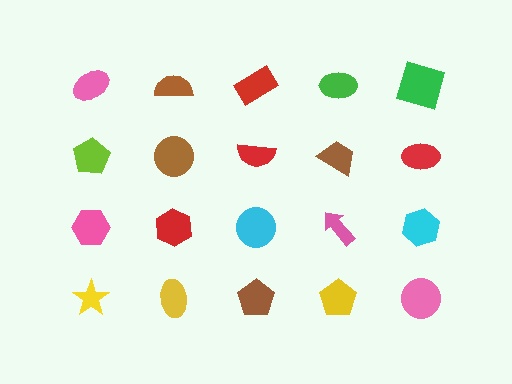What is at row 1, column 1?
A pink ellipse.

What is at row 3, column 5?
A cyan hexagon.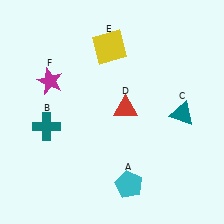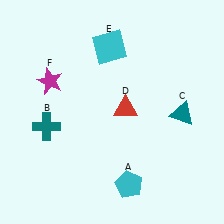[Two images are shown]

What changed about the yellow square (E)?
In Image 1, E is yellow. In Image 2, it changed to cyan.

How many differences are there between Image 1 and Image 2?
There is 1 difference between the two images.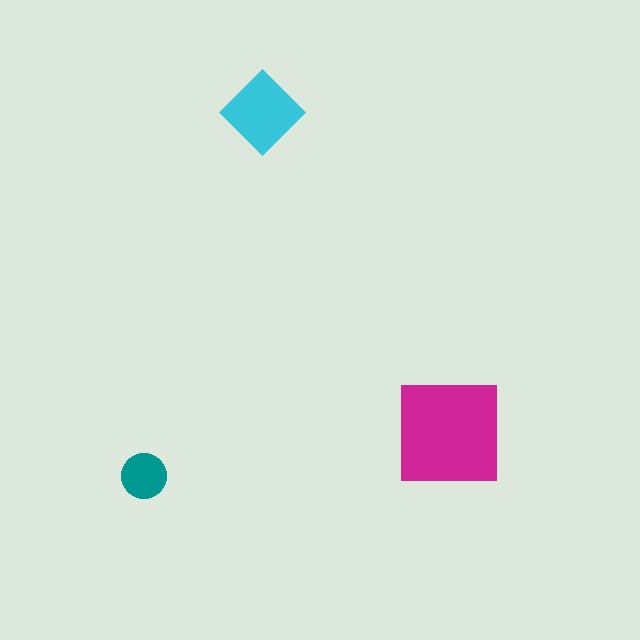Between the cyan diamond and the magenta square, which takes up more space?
The magenta square.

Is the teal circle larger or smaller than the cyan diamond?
Smaller.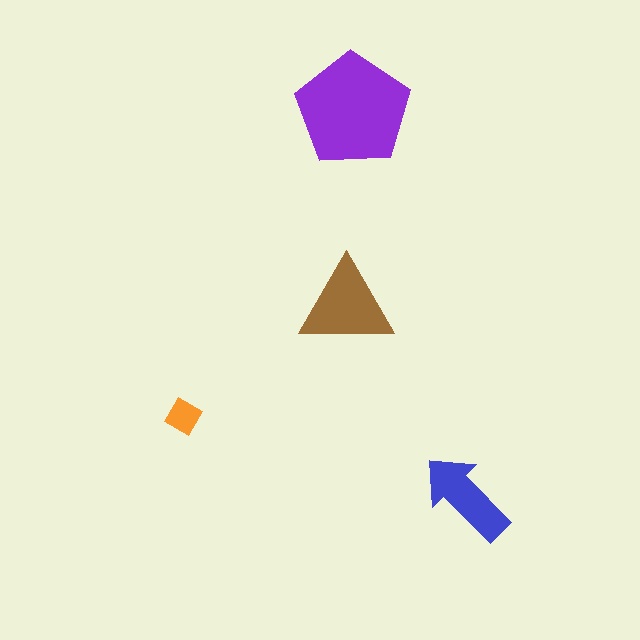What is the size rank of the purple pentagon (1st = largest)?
1st.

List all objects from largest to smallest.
The purple pentagon, the brown triangle, the blue arrow, the orange diamond.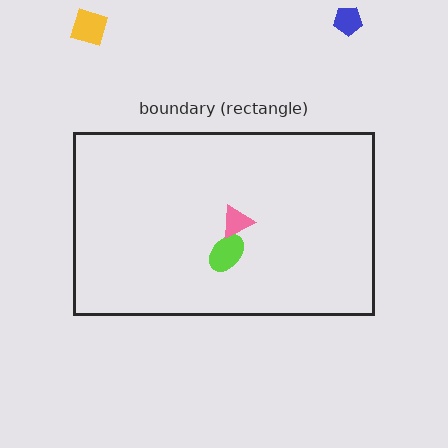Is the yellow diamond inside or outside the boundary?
Outside.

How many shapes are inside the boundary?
2 inside, 2 outside.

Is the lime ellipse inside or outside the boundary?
Inside.